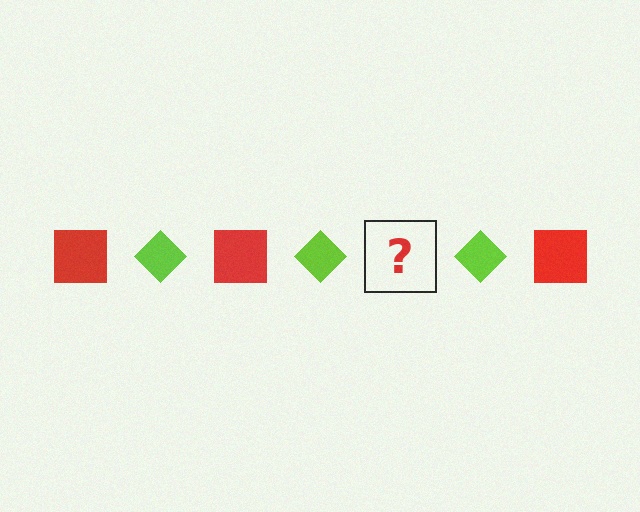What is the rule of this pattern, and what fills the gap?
The rule is that the pattern alternates between red square and lime diamond. The gap should be filled with a red square.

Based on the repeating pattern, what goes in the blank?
The blank should be a red square.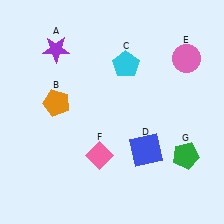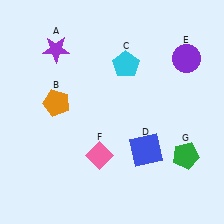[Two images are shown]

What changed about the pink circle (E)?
In Image 1, E is pink. In Image 2, it changed to purple.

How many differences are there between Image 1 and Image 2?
There is 1 difference between the two images.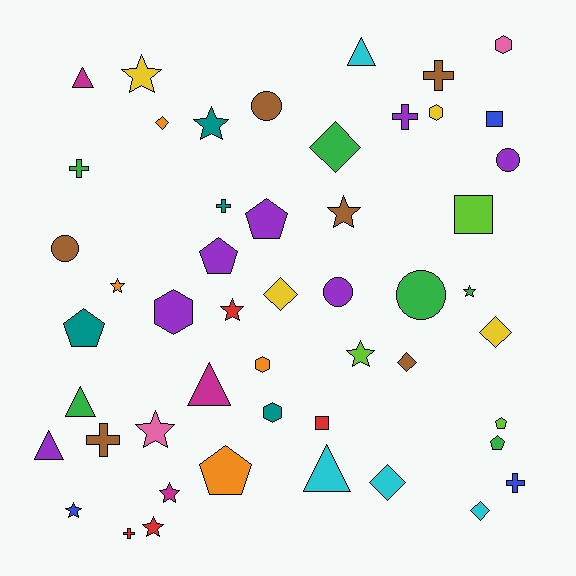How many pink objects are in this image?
There are 2 pink objects.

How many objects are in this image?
There are 50 objects.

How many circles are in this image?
There are 5 circles.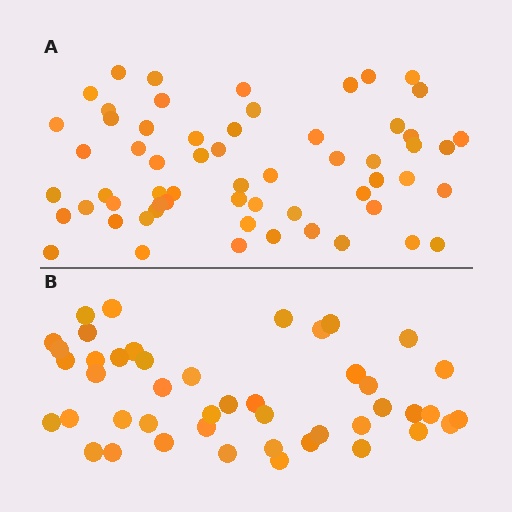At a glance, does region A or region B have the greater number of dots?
Region A (the top region) has more dots.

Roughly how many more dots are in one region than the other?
Region A has approximately 15 more dots than region B.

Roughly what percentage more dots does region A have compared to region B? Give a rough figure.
About 35% more.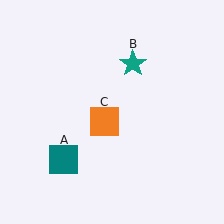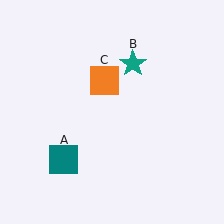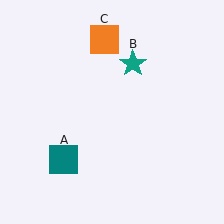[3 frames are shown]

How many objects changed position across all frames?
1 object changed position: orange square (object C).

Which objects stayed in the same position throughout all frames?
Teal square (object A) and teal star (object B) remained stationary.